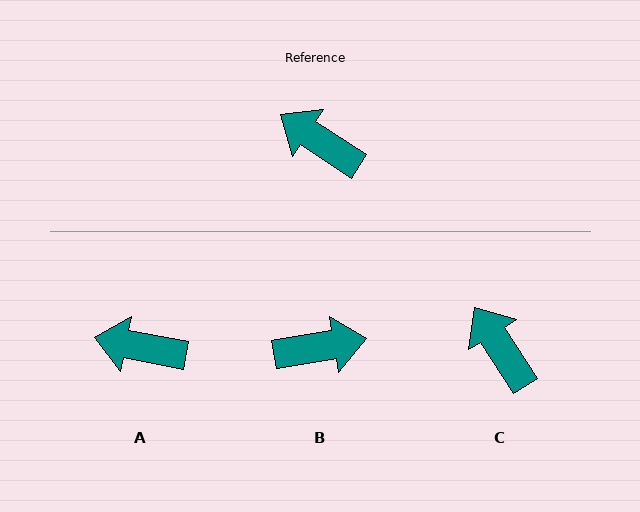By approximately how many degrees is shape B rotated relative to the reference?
Approximately 137 degrees clockwise.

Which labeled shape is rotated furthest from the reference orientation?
B, about 137 degrees away.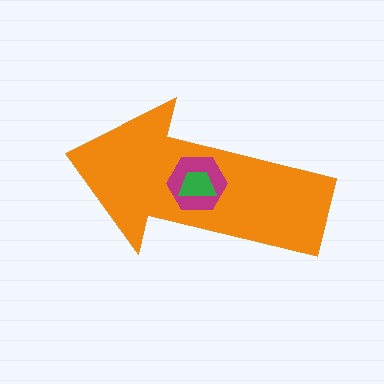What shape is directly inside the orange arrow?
The magenta hexagon.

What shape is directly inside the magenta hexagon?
The green trapezoid.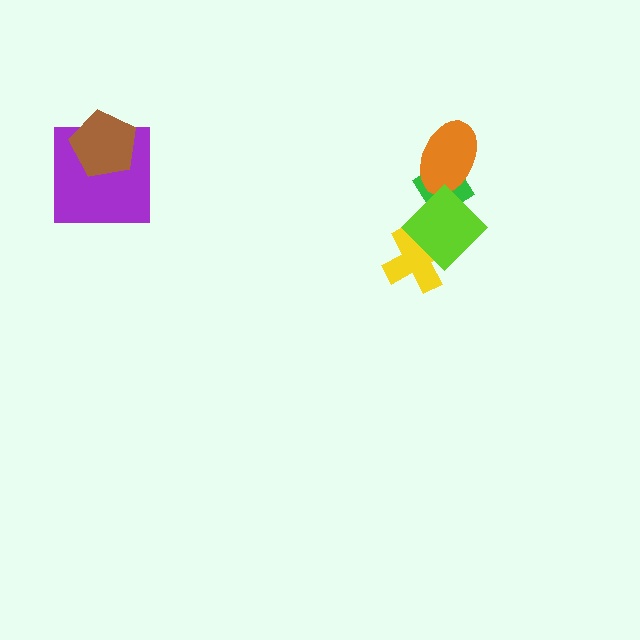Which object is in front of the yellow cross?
The lime diamond is in front of the yellow cross.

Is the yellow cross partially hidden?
Yes, it is partially covered by another shape.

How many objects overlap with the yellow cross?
1 object overlaps with the yellow cross.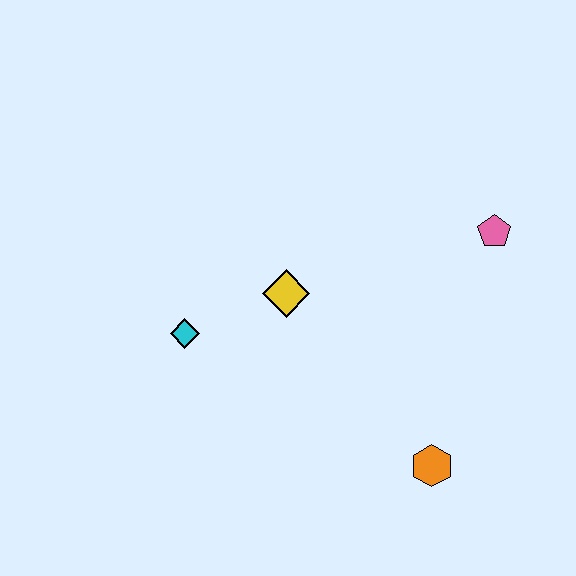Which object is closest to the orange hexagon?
The yellow diamond is closest to the orange hexagon.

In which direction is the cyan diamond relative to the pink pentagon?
The cyan diamond is to the left of the pink pentagon.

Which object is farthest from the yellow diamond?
The orange hexagon is farthest from the yellow diamond.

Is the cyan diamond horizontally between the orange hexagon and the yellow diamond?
No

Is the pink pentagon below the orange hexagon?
No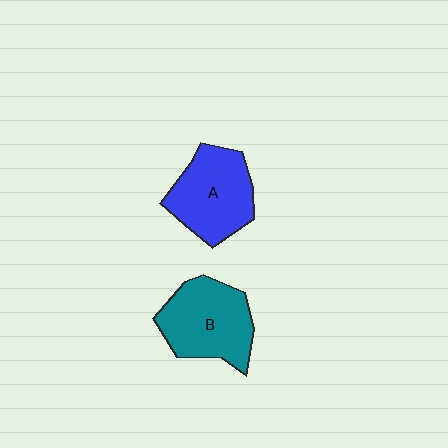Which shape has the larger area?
Shape B (teal).